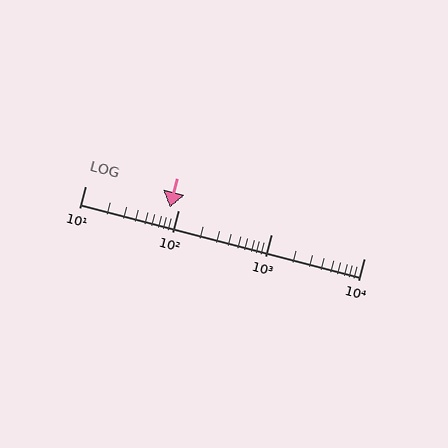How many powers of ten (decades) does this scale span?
The scale spans 3 decades, from 10 to 10000.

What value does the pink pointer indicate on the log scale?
The pointer indicates approximately 81.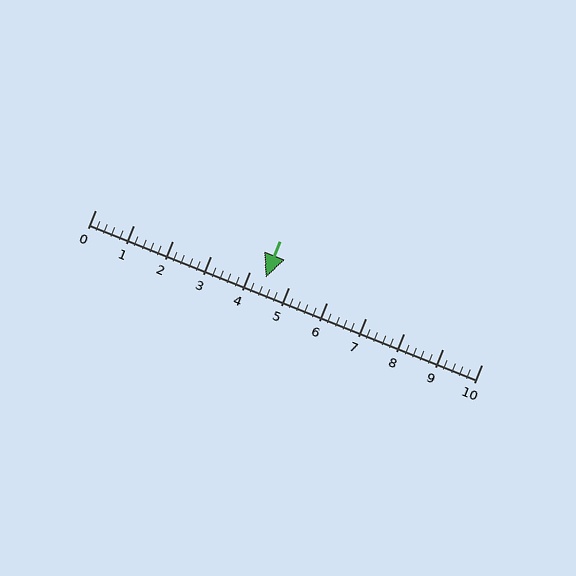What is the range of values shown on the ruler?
The ruler shows values from 0 to 10.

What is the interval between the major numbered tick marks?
The major tick marks are spaced 1 units apart.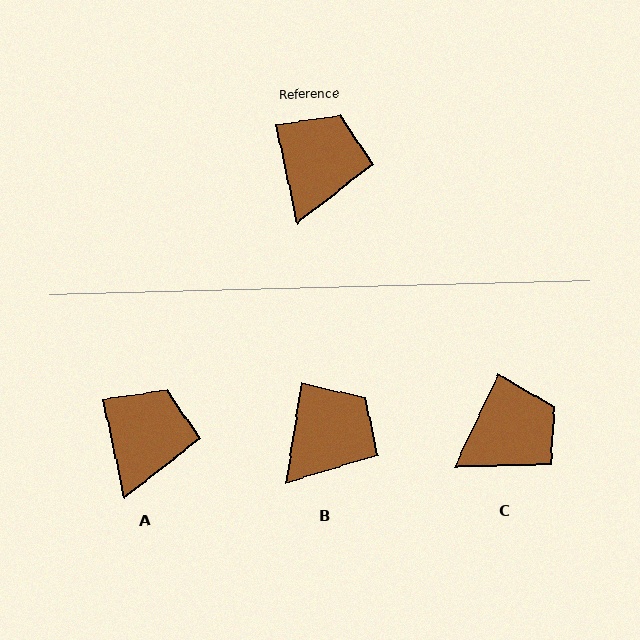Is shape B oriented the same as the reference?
No, it is off by about 21 degrees.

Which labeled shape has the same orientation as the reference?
A.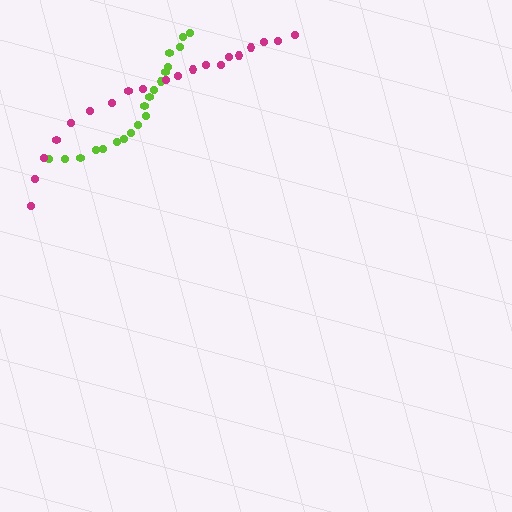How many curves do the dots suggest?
There are 2 distinct paths.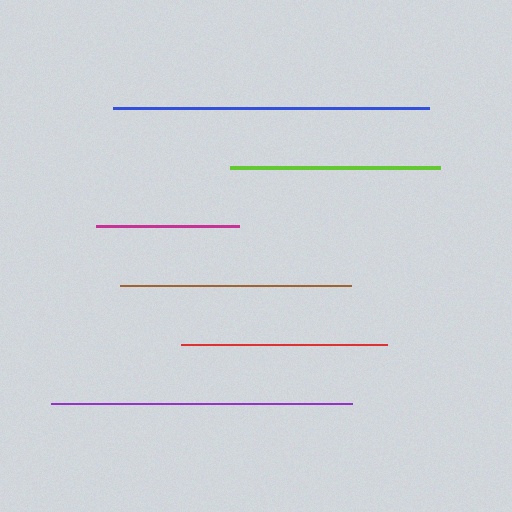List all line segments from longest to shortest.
From longest to shortest: blue, purple, brown, lime, red, magenta.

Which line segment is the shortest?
The magenta line is the shortest at approximately 143 pixels.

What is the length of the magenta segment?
The magenta segment is approximately 143 pixels long.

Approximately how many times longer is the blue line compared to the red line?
The blue line is approximately 1.5 times the length of the red line.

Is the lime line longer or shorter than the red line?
The lime line is longer than the red line.